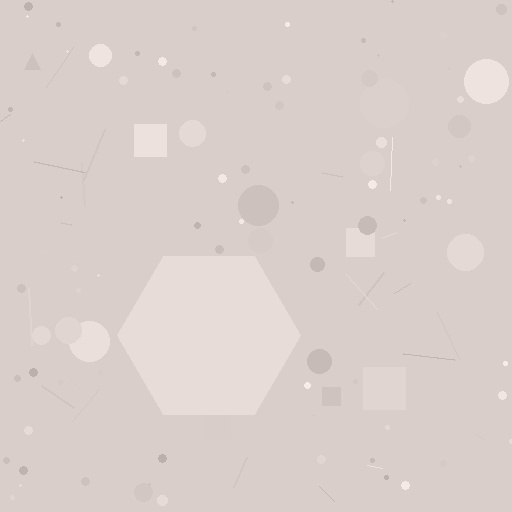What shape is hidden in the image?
A hexagon is hidden in the image.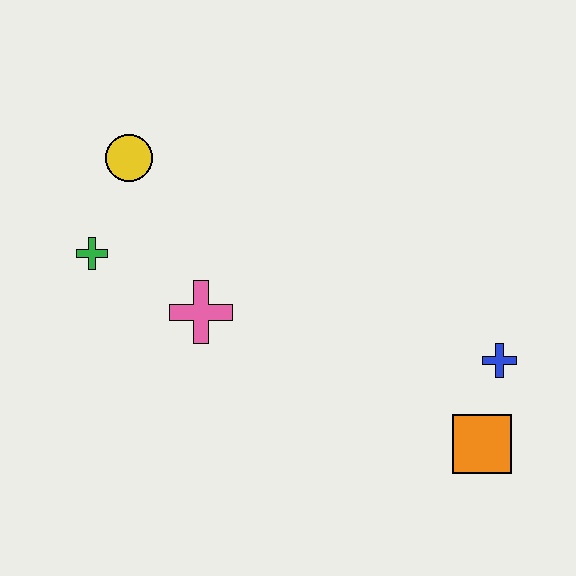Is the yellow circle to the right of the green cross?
Yes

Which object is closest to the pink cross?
The green cross is closest to the pink cross.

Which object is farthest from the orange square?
The yellow circle is farthest from the orange square.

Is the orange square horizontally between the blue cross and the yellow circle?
Yes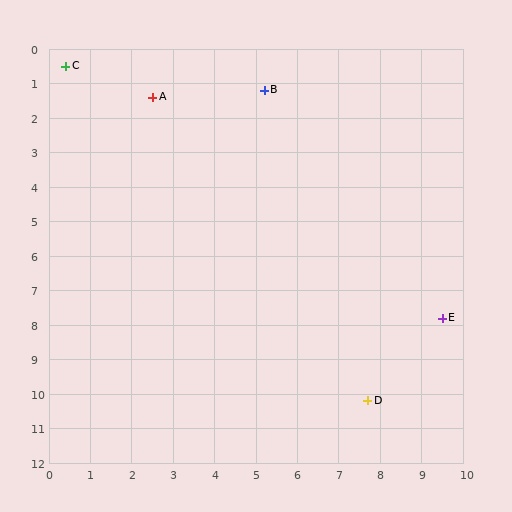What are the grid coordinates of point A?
Point A is at approximately (2.5, 1.4).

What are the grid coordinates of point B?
Point B is at approximately (5.2, 1.2).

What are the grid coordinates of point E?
Point E is at approximately (9.5, 7.8).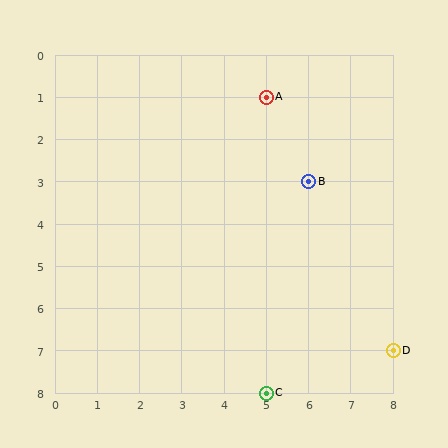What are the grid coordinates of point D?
Point D is at grid coordinates (8, 7).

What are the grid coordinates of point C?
Point C is at grid coordinates (5, 8).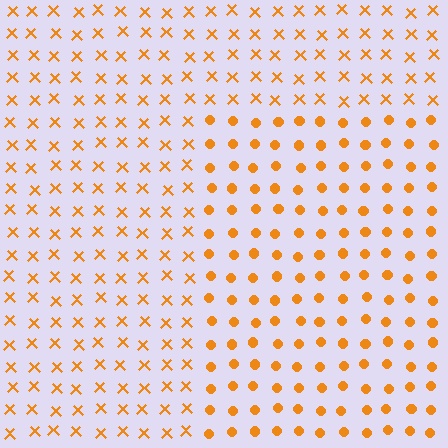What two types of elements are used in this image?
The image uses circles inside the rectangle region and X marks outside it.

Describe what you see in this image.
The image is filled with small orange elements arranged in a uniform grid. A rectangle-shaped region contains circles, while the surrounding area contains X marks. The boundary is defined purely by the change in element shape.